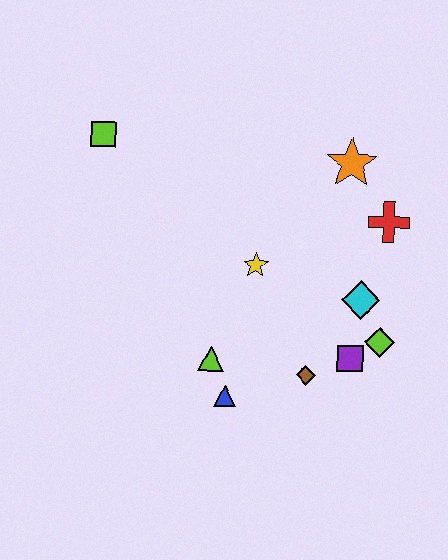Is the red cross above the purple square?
Yes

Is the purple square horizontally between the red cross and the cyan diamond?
No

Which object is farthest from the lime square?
The lime diamond is farthest from the lime square.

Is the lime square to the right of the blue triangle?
No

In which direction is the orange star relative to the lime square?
The orange star is to the right of the lime square.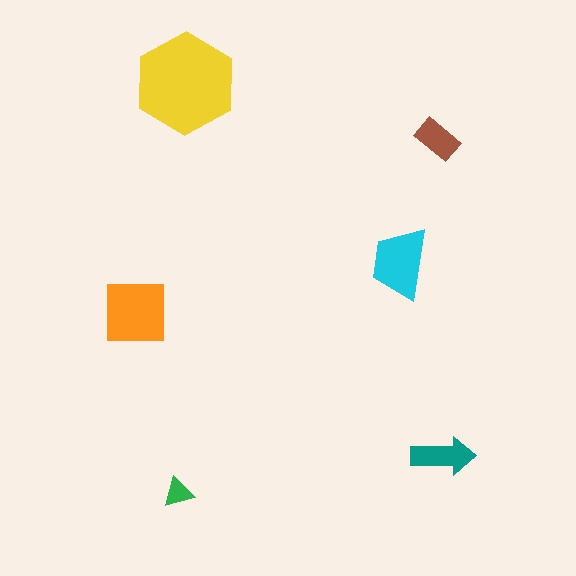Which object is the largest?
The yellow hexagon.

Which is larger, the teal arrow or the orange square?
The orange square.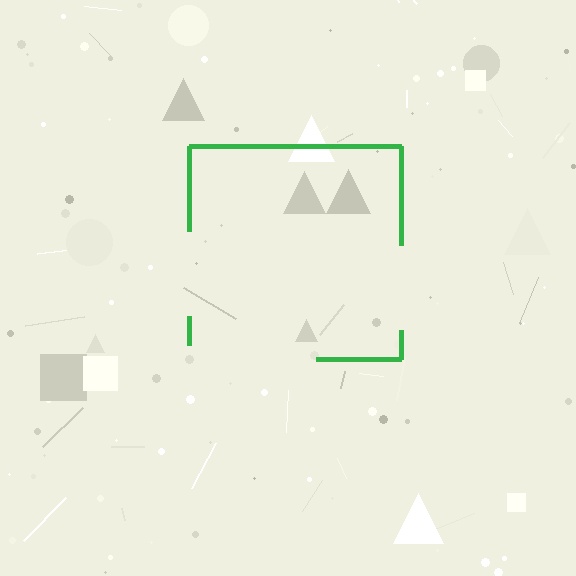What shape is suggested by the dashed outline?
The dashed outline suggests a square.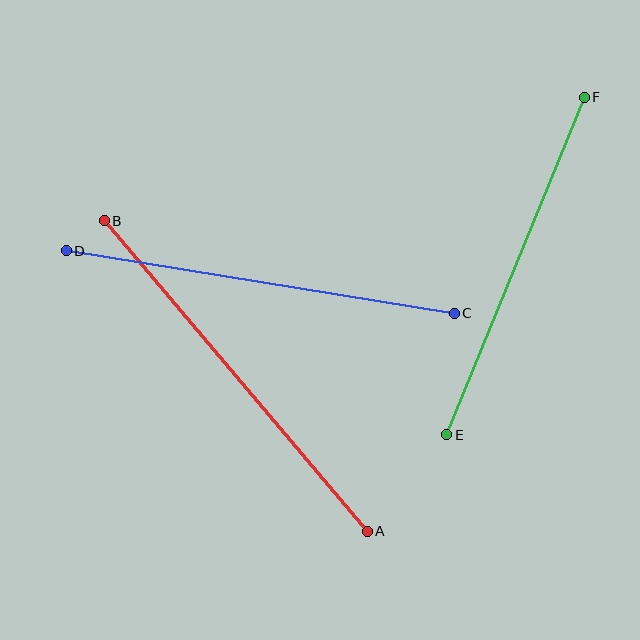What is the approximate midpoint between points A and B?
The midpoint is at approximately (236, 376) pixels.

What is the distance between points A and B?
The distance is approximately 407 pixels.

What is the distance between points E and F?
The distance is approximately 364 pixels.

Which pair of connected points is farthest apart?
Points A and B are farthest apart.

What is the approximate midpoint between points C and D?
The midpoint is at approximately (260, 282) pixels.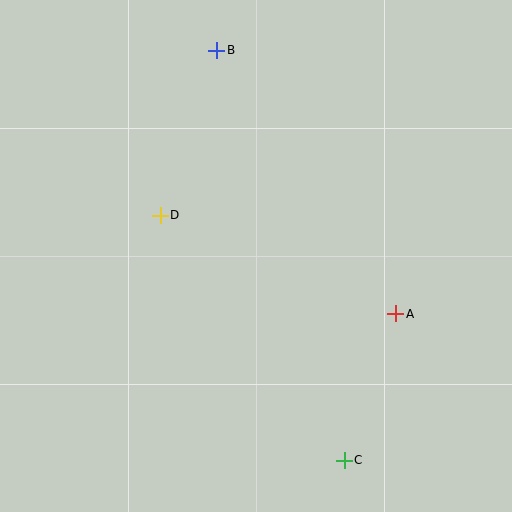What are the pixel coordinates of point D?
Point D is at (160, 215).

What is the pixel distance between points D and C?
The distance between D and C is 307 pixels.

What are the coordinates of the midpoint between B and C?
The midpoint between B and C is at (281, 255).